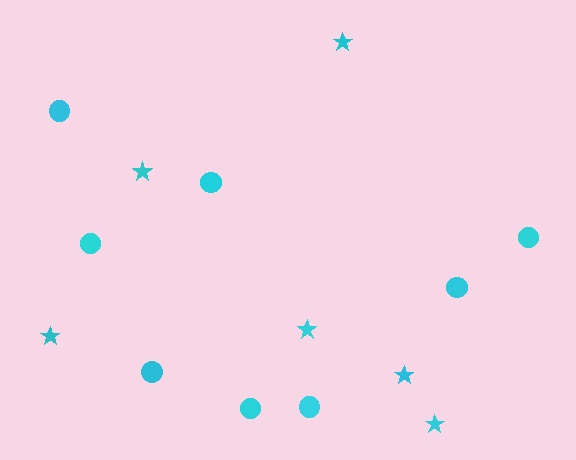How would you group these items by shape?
There are 2 groups: one group of circles (8) and one group of stars (6).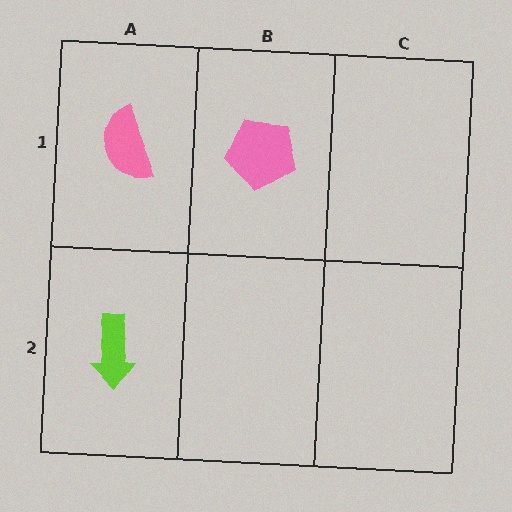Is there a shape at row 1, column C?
No, that cell is empty.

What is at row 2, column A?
A lime arrow.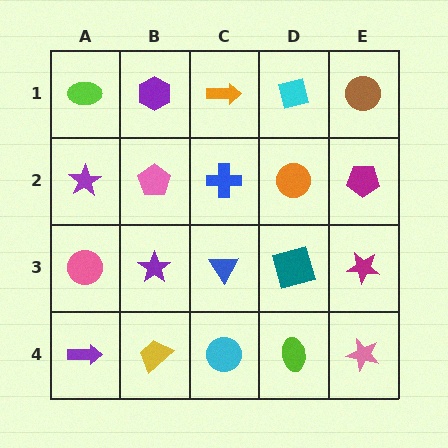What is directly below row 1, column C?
A blue cross.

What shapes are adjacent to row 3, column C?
A blue cross (row 2, column C), a cyan circle (row 4, column C), a purple star (row 3, column B), a teal square (row 3, column D).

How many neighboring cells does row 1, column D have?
3.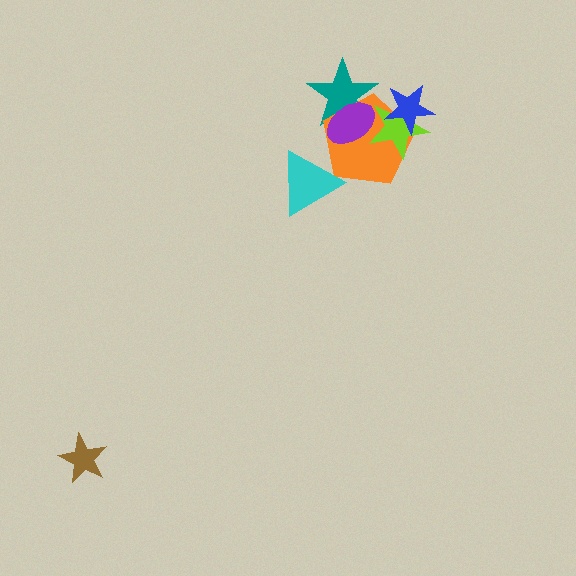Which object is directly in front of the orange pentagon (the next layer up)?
The lime star is directly in front of the orange pentagon.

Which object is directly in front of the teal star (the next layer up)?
The orange pentagon is directly in front of the teal star.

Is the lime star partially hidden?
Yes, it is partially covered by another shape.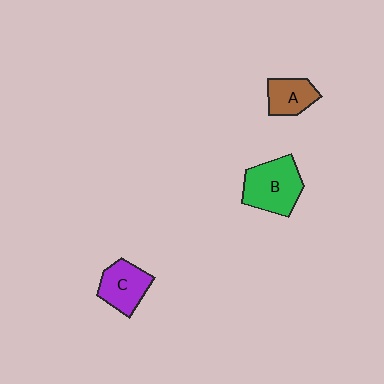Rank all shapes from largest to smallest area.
From largest to smallest: B (green), C (purple), A (brown).